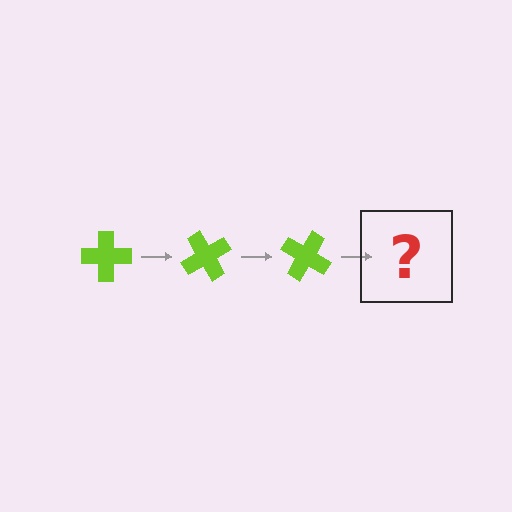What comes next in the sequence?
The next element should be a lime cross rotated 180 degrees.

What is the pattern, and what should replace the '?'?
The pattern is that the cross rotates 60 degrees each step. The '?' should be a lime cross rotated 180 degrees.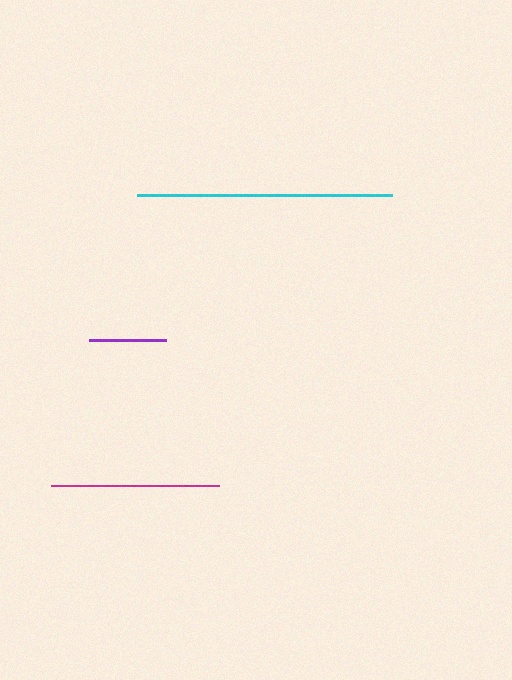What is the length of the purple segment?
The purple segment is approximately 77 pixels long.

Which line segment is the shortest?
The purple line is the shortest at approximately 77 pixels.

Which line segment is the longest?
The cyan line is the longest at approximately 255 pixels.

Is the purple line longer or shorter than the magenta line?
The magenta line is longer than the purple line.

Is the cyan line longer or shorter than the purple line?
The cyan line is longer than the purple line.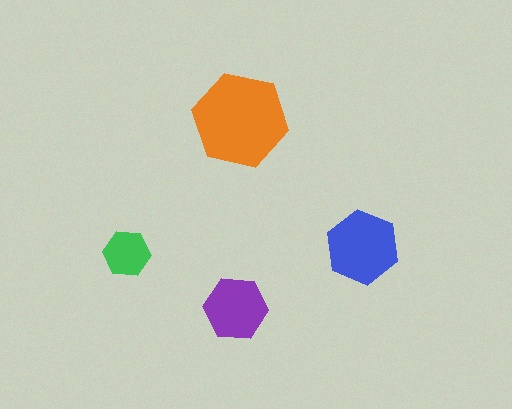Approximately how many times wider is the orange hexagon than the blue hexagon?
About 1.5 times wider.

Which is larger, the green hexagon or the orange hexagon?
The orange one.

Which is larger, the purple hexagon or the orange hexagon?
The orange one.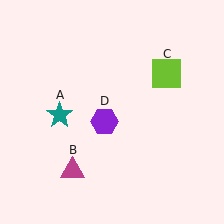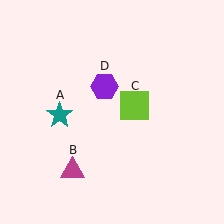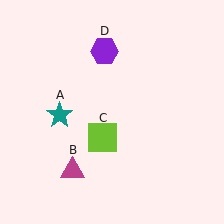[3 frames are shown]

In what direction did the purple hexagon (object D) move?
The purple hexagon (object D) moved up.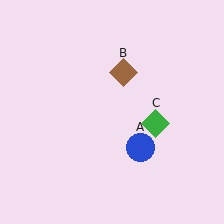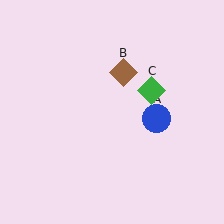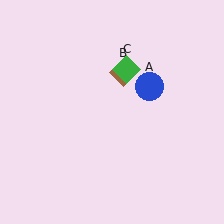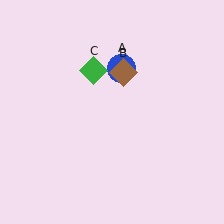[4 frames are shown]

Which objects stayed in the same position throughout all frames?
Brown diamond (object B) remained stationary.